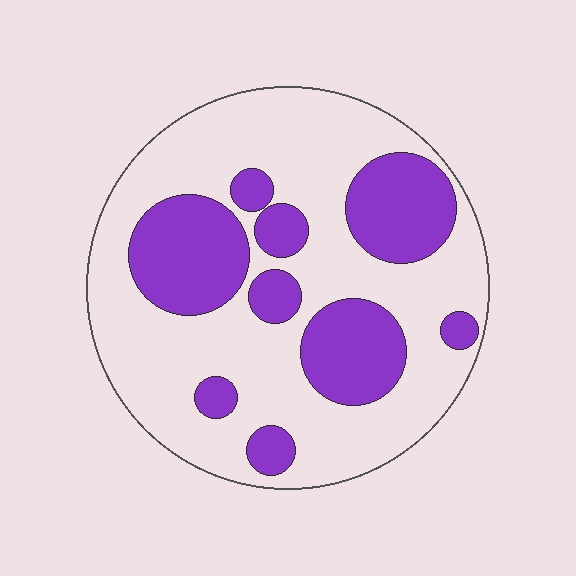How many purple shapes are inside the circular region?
9.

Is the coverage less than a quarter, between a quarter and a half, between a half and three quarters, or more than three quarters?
Between a quarter and a half.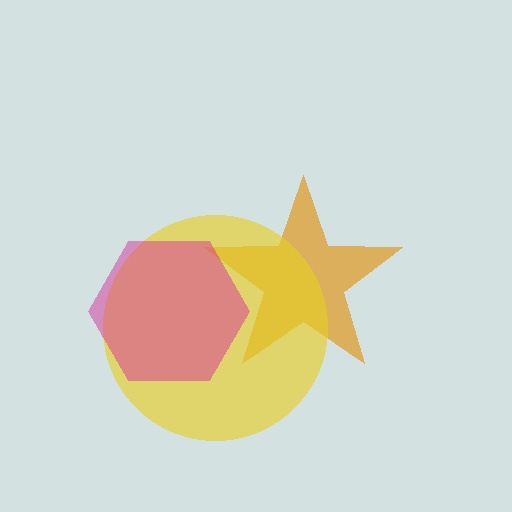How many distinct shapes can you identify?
There are 3 distinct shapes: an orange star, a yellow circle, a magenta hexagon.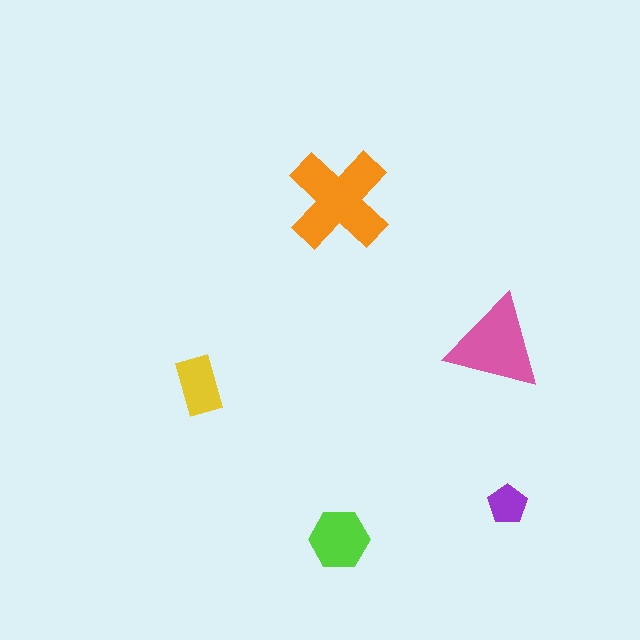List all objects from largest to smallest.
The orange cross, the pink triangle, the lime hexagon, the yellow rectangle, the purple pentagon.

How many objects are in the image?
There are 5 objects in the image.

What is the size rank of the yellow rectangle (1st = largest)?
4th.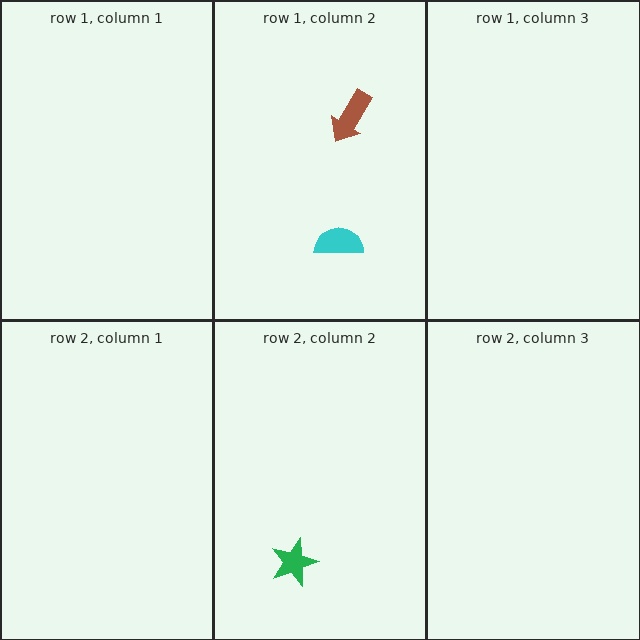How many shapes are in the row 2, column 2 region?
1.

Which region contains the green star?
The row 2, column 2 region.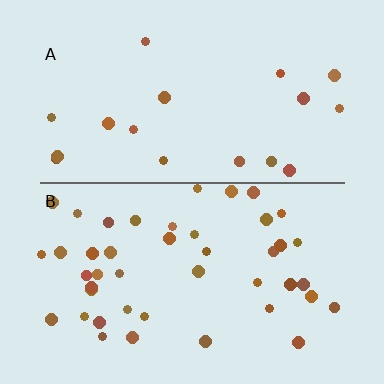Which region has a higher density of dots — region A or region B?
B (the bottom).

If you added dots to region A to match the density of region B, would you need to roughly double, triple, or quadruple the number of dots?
Approximately double.